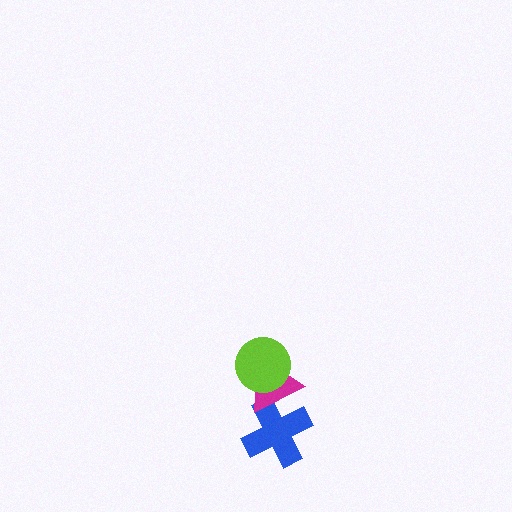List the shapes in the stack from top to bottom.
From top to bottom: the lime circle, the magenta triangle, the blue cross.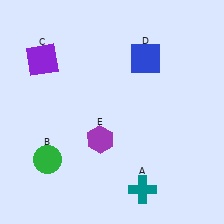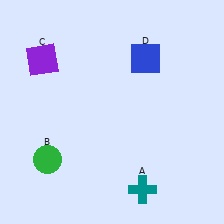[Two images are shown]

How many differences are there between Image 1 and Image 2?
There is 1 difference between the two images.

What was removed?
The purple hexagon (E) was removed in Image 2.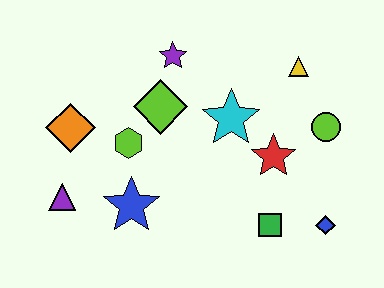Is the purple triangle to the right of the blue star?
No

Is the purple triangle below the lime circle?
Yes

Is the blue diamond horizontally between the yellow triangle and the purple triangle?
No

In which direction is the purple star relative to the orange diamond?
The purple star is to the right of the orange diamond.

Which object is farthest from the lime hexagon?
The blue diamond is farthest from the lime hexagon.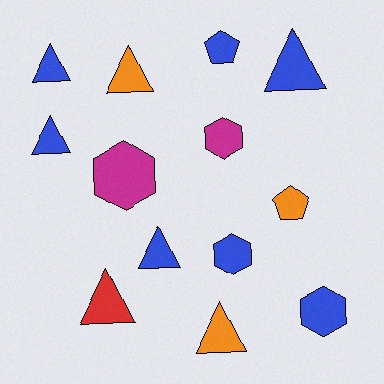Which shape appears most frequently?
Triangle, with 7 objects.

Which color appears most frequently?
Blue, with 7 objects.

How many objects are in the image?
There are 13 objects.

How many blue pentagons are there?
There is 1 blue pentagon.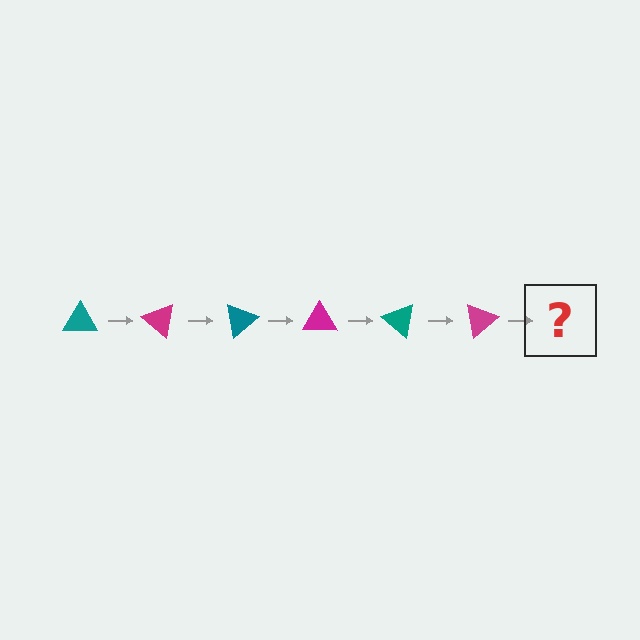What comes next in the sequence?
The next element should be a teal triangle, rotated 240 degrees from the start.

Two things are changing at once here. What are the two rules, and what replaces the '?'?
The two rules are that it rotates 40 degrees each step and the color cycles through teal and magenta. The '?' should be a teal triangle, rotated 240 degrees from the start.